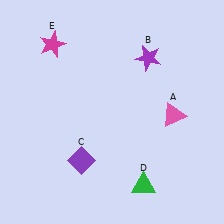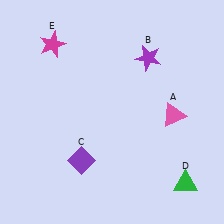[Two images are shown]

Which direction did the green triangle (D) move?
The green triangle (D) moved right.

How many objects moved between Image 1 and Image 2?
1 object moved between the two images.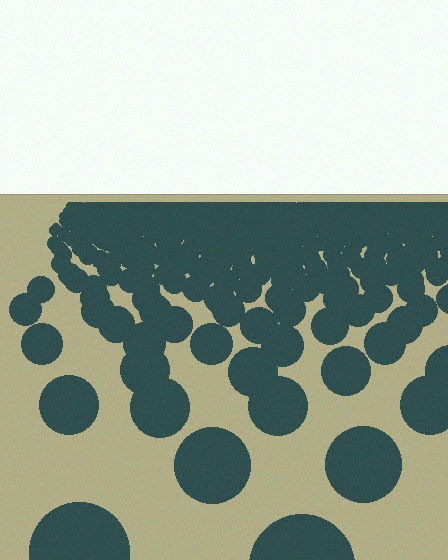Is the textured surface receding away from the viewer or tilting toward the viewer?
The surface is receding away from the viewer. Texture elements get smaller and denser toward the top.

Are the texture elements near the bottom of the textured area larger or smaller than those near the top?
Larger. Near the bottom, elements are closer to the viewer and appear at a bigger on-screen size.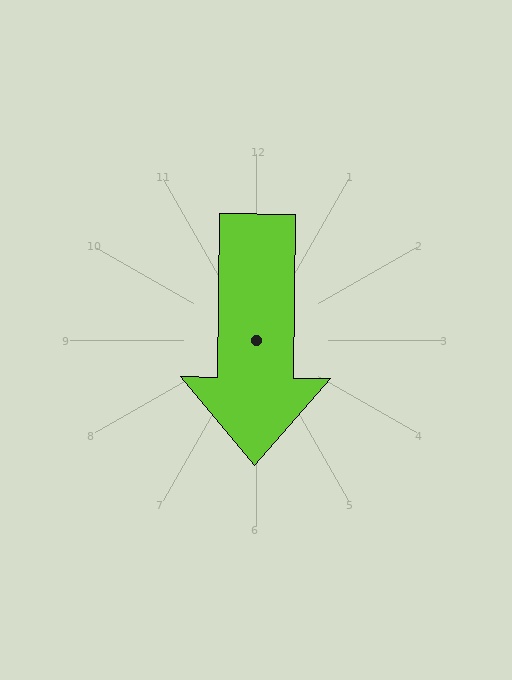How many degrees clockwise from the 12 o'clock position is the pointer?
Approximately 181 degrees.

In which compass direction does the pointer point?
South.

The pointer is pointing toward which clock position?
Roughly 6 o'clock.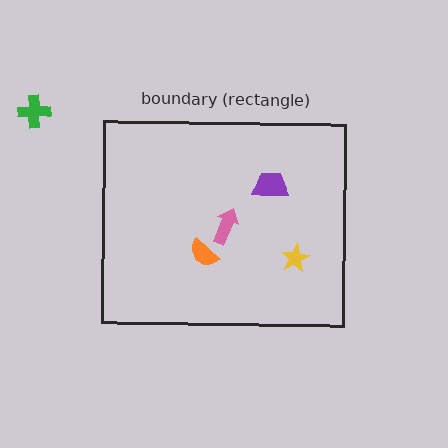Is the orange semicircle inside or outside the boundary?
Inside.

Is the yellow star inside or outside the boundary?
Inside.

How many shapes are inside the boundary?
4 inside, 1 outside.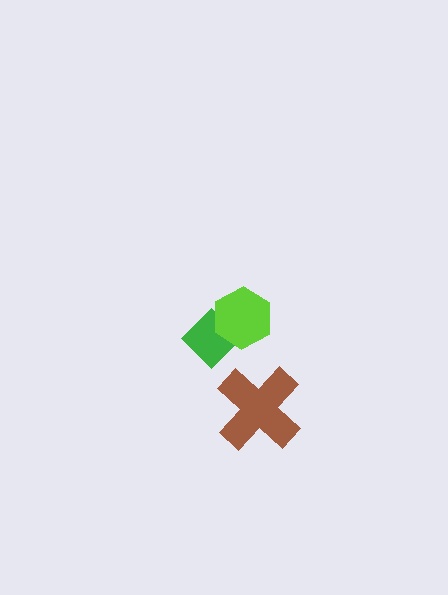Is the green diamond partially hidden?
Yes, it is partially covered by another shape.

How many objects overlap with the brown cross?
0 objects overlap with the brown cross.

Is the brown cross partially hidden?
No, no other shape covers it.